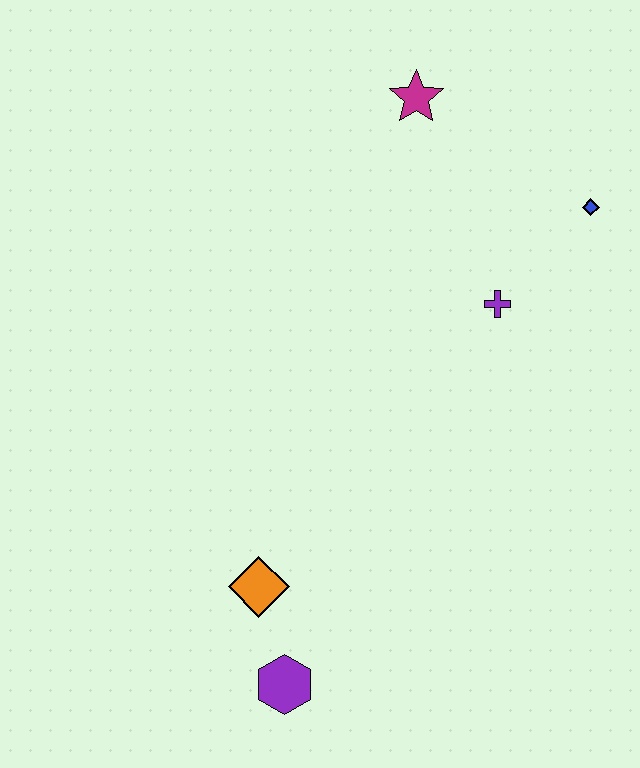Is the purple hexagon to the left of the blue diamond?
Yes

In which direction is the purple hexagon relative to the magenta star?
The purple hexagon is below the magenta star.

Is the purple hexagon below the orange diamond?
Yes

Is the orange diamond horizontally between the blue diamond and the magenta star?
No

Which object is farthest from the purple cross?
The purple hexagon is farthest from the purple cross.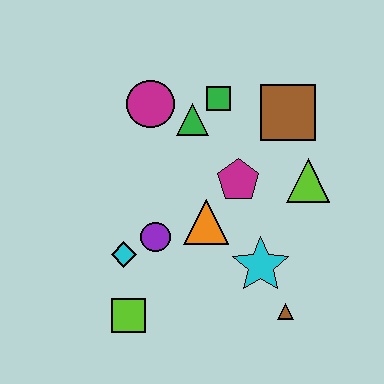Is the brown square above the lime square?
Yes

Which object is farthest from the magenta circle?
The brown triangle is farthest from the magenta circle.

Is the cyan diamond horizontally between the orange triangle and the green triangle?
No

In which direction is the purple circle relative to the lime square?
The purple circle is above the lime square.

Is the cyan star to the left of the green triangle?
No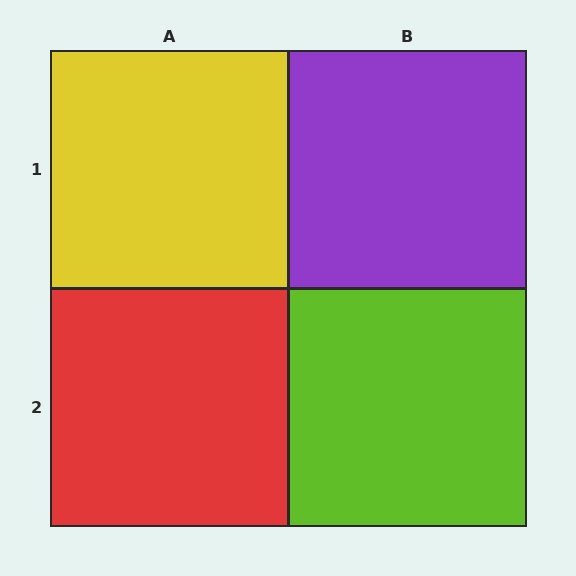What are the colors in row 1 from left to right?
Yellow, purple.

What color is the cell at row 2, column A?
Red.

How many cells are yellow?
1 cell is yellow.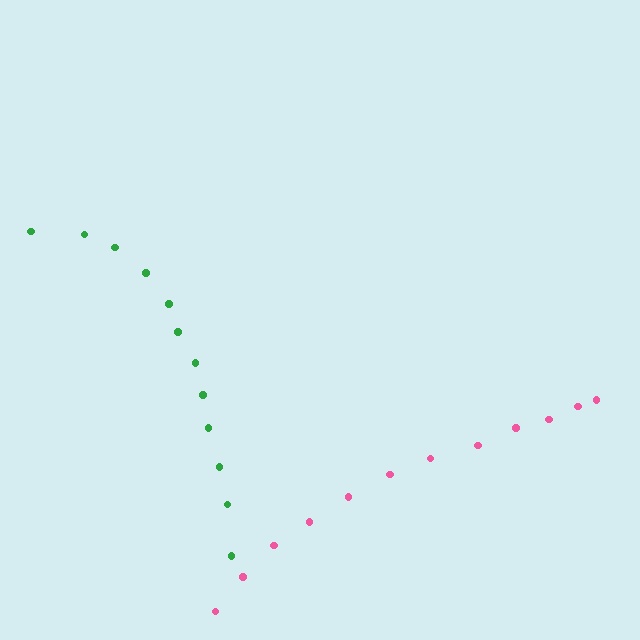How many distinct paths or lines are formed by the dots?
There are 2 distinct paths.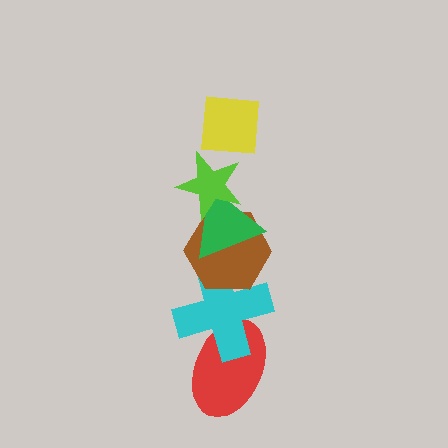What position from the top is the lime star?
The lime star is 2nd from the top.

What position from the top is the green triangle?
The green triangle is 3rd from the top.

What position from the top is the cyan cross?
The cyan cross is 5th from the top.